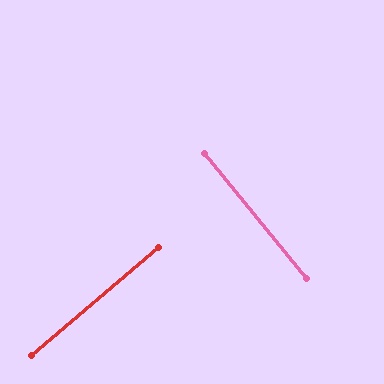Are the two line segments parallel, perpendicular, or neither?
Perpendicular — they meet at approximately 89°.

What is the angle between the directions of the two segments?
Approximately 89 degrees.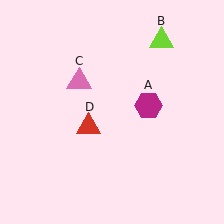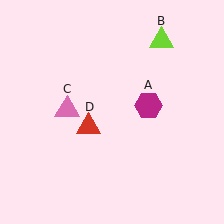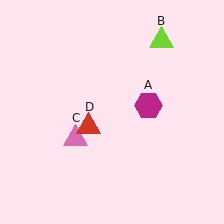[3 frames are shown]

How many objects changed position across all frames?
1 object changed position: pink triangle (object C).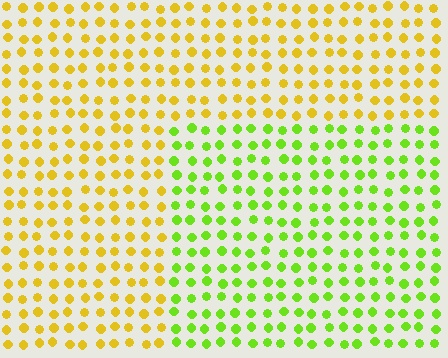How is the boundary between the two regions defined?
The boundary is defined purely by a slight shift in hue (about 46 degrees). Spacing, size, and orientation are identical on both sides.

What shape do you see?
I see a rectangle.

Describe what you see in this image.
The image is filled with small yellow elements in a uniform arrangement. A rectangle-shaped region is visible where the elements are tinted to a slightly different hue, forming a subtle color boundary.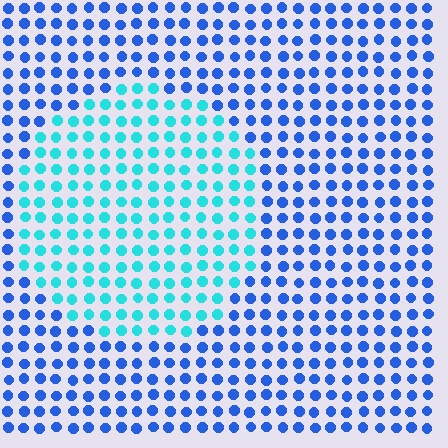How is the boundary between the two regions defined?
The boundary is defined purely by a slight shift in hue (about 42 degrees). Spacing, size, and orientation are identical on both sides.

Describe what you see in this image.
The image is filled with small blue elements in a uniform arrangement. A circle-shaped region is visible where the elements are tinted to a slightly different hue, forming a subtle color boundary.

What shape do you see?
I see a circle.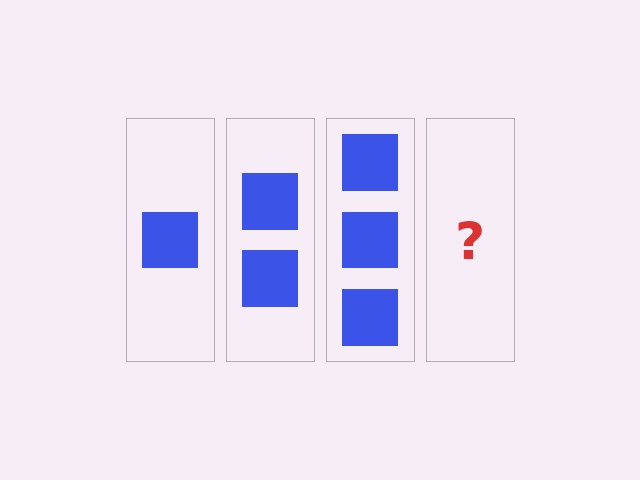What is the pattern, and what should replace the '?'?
The pattern is that each step adds one more square. The '?' should be 4 squares.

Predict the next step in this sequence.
The next step is 4 squares.